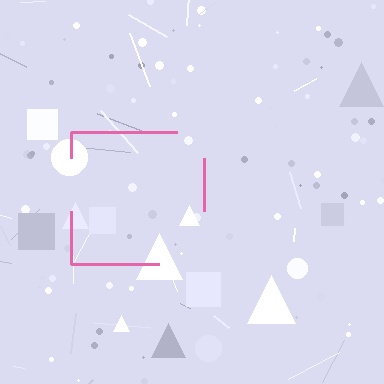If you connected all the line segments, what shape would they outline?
They would outline a square.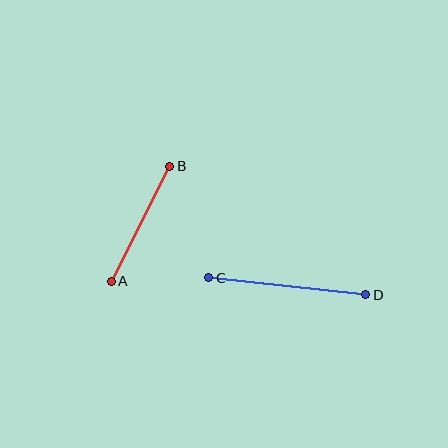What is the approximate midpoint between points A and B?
The midpoint is at approximately (140, 224) pixels.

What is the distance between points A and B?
The distance is approximately 129 pixels.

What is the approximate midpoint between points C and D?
The midpoint is at approximately (287, 286) pixels.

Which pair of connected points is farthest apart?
Points C and D are farthest apart.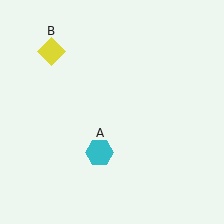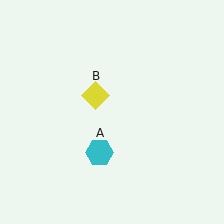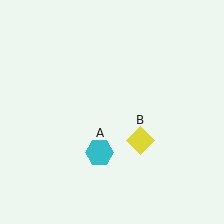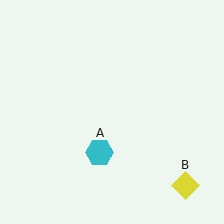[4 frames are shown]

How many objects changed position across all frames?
1 object changed position: yellow diamond (object B).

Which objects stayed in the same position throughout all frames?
Cyan hexagon (object A) remained stationary.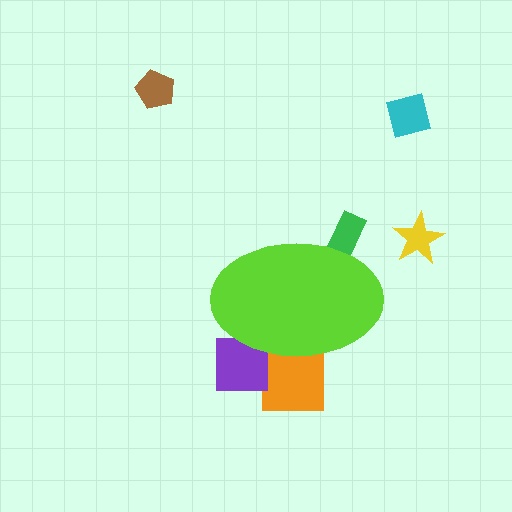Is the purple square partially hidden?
Yes, the purple square is partially hidden behind the lime ellipse.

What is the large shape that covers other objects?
A lime ellipse.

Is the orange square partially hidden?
Yes, the orange square is partially hidden behind the lime ellipse.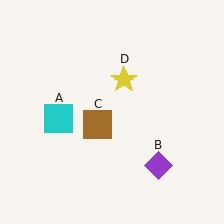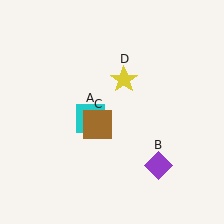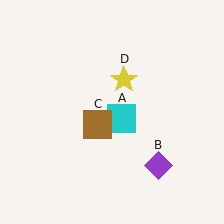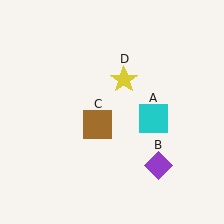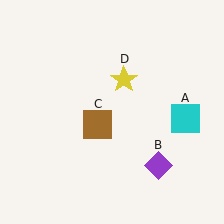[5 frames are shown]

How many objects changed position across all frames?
1 object changed position: cyan square (object A).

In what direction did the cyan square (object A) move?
The cyan square (object A) moved right.